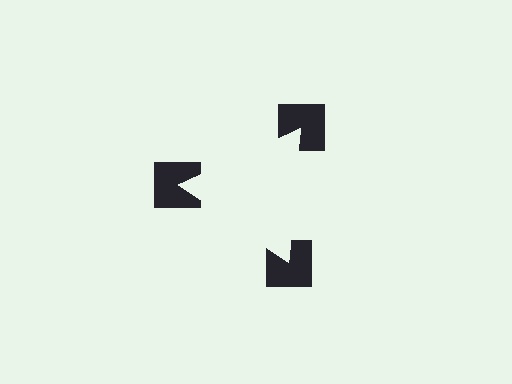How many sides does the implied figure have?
3 sides.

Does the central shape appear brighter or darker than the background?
It typically appears slightly brighter than the background, even though no actual brightness change is drawn.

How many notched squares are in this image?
There are 3 — one at each vertex of the illusory triangle.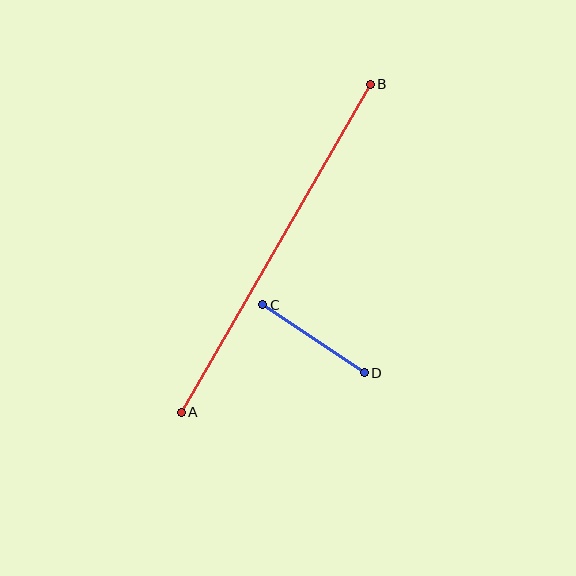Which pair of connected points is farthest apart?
Points A and B are farthest apart.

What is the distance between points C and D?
The distance is approximately 122 pixels.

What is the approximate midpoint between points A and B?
The midpoint is at approximately (276, 248) pixels.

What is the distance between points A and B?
The distance is approximately 378 pixels.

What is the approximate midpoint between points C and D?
The midpoint is at approximately (313, 339) pixels.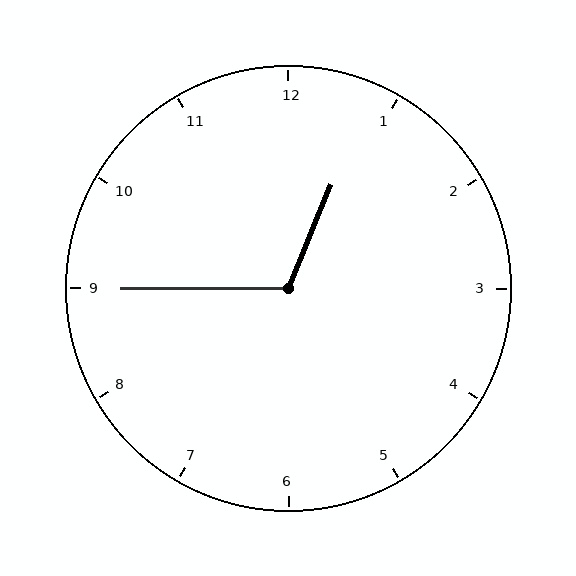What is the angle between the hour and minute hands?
Approximately 112 degrees.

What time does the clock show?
12:45.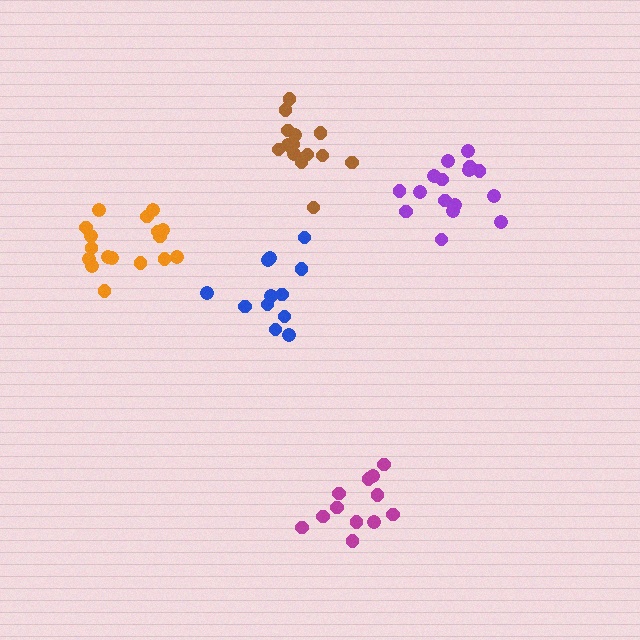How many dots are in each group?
Group 1: 17 dots, Group 2: 12 dots, Group 3: 16 dots, Group 4: 14 dots, Group 5: 12 dots (71 total).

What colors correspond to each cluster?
The clusters are colored: orange, magenta, purple, brown, blue.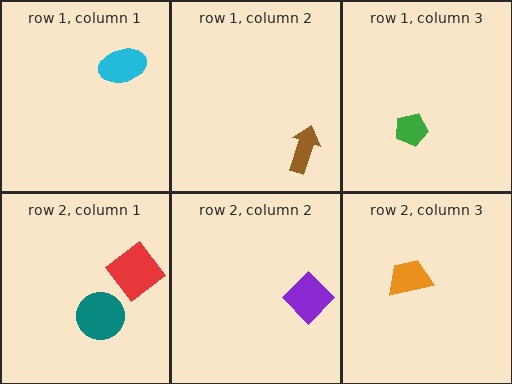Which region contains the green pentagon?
The row 1, column 3 region.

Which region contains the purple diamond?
The row 2, column 2 region.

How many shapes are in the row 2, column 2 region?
1.